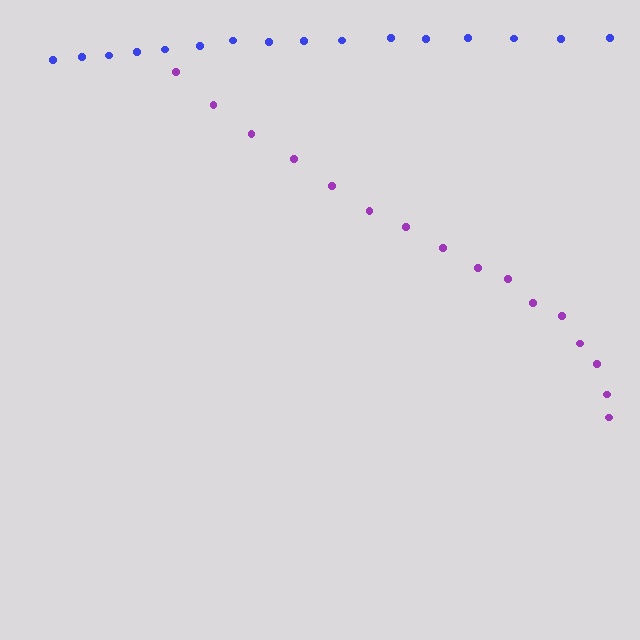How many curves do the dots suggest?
There are 2 distinct paths.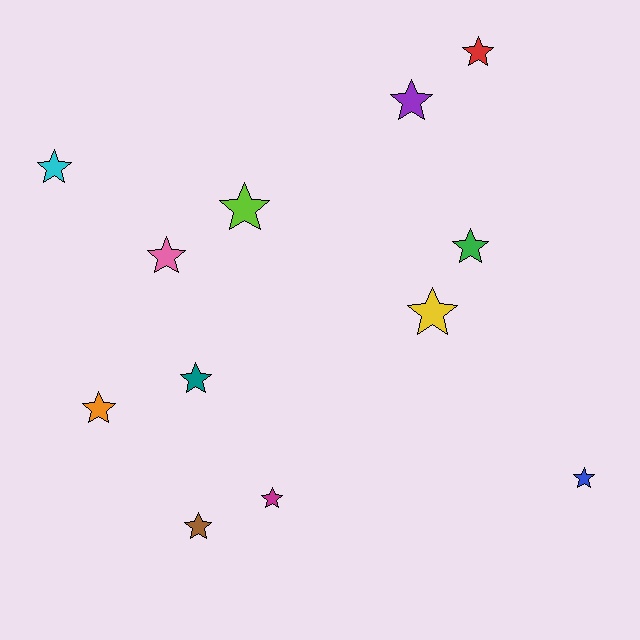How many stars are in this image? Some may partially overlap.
There are 12 stars.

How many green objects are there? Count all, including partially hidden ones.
There is 1 green object.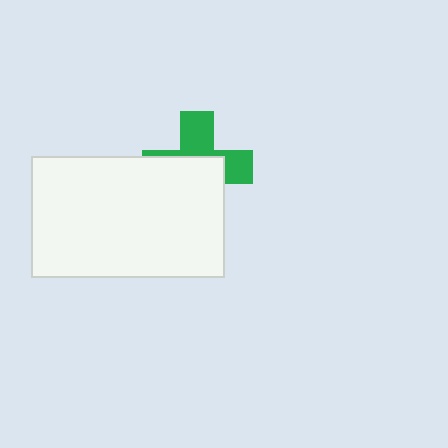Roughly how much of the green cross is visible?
A small part of it is visible (roughly 43%).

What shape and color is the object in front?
The object in front is a white rectangle.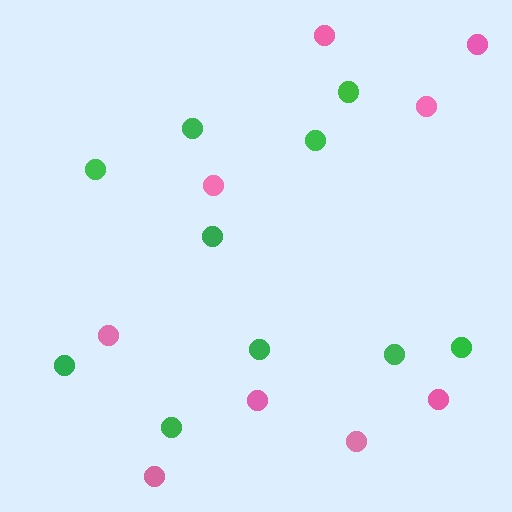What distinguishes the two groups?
There are 2 groups: one group of green circles (10) and one group of pink circles (9).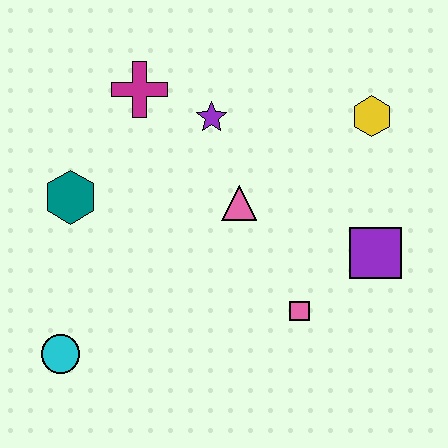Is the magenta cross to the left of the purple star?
Yes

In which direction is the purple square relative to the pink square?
The purple square is to the right of the pink square.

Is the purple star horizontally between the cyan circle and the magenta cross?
No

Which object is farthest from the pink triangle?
The cyan circle is farthest from the pink triangle.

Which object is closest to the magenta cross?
The purple star is closest to the magenta cross.